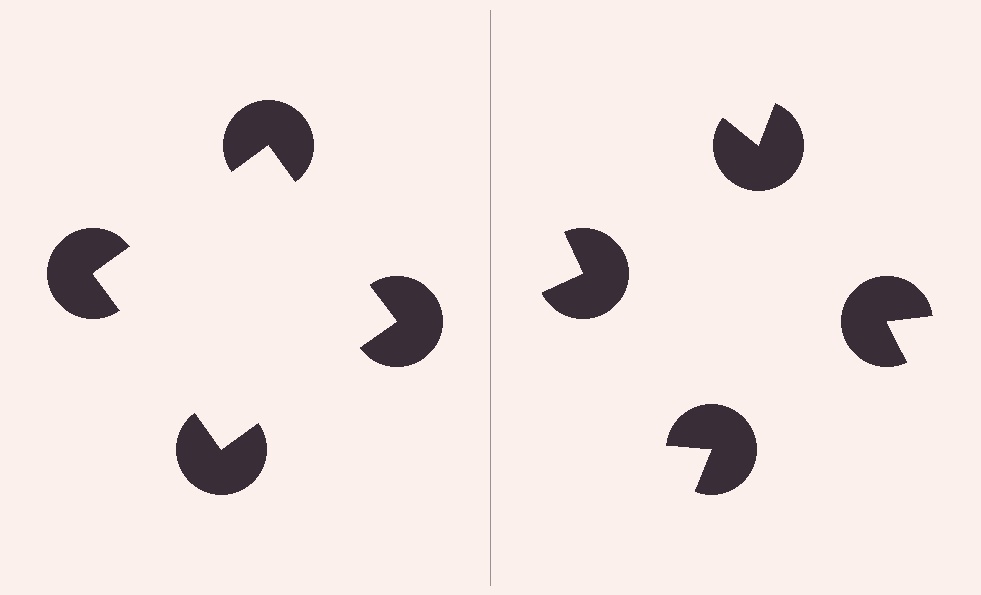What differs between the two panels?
The pac-man discs are positioned identically on both sides; only the wedge orientations differ. On the left they align to a square; on the right they are misaligned.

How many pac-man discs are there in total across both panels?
8 — 4 on each side.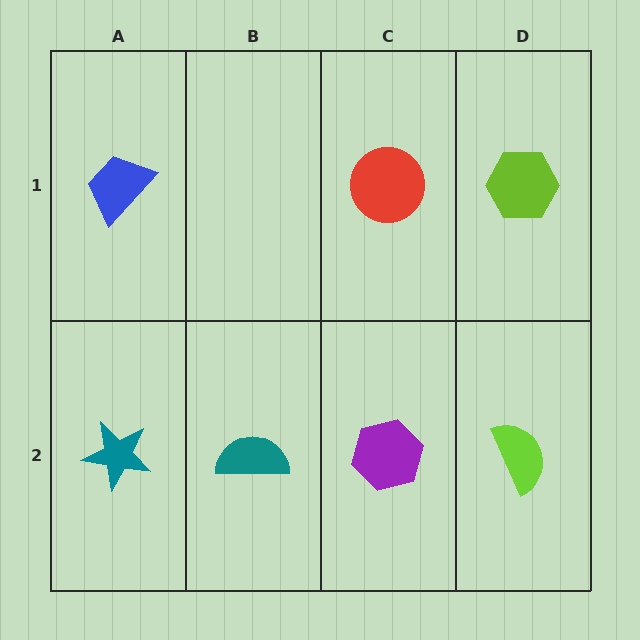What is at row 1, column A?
A blue trapezoid.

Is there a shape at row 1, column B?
No, that cell is empty.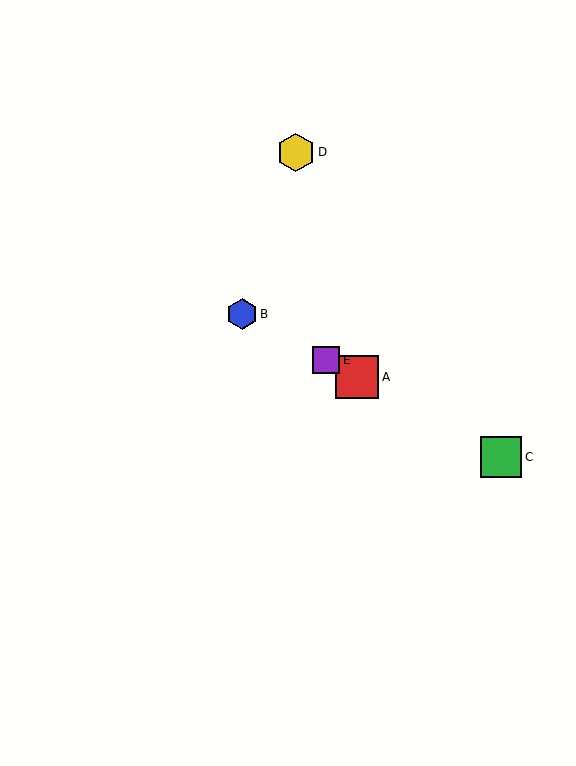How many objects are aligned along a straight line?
4 objects (A, B, C, E) are aligned along a straight line.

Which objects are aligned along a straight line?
Objects A, B, C, E are aligned along a straight line.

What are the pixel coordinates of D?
Object D is at (296, 152).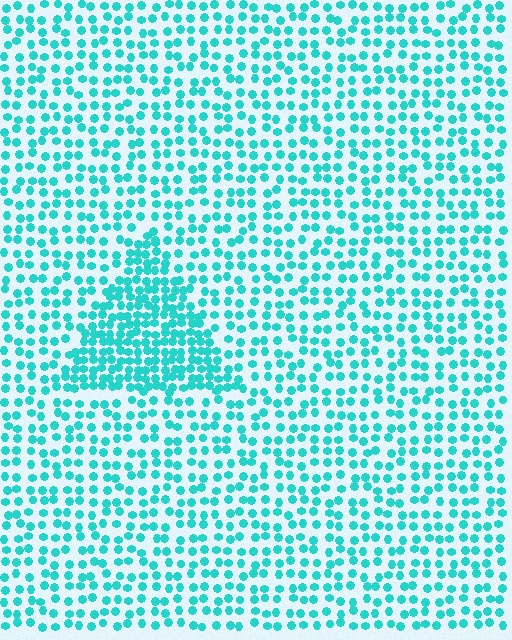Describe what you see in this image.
The image contains small cyan elements arranged at two different densities. A triangle-shaped region is visible where the elements are more densely packed than the surrounding area.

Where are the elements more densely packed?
The elements are more densely packed inside the triangle boundary.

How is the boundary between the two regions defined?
The boundary is defined by a change in element density (approximately 1.9x ratio). All elements are the same color, size, and shape.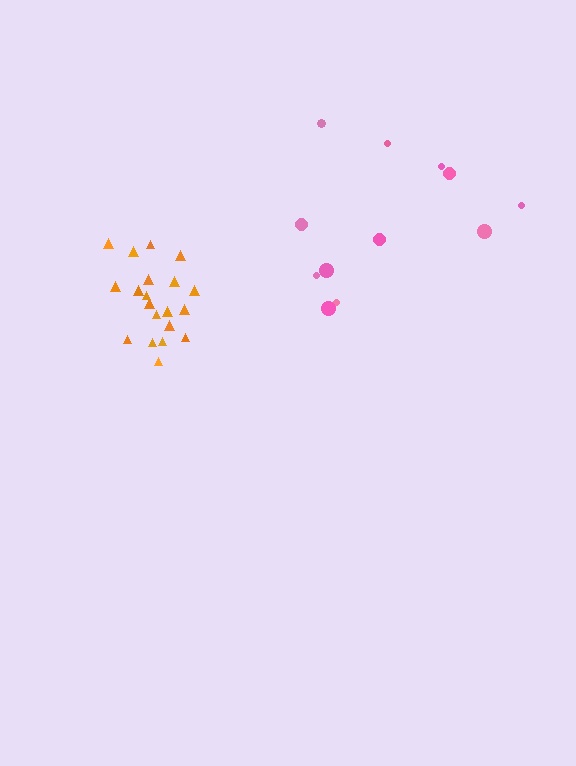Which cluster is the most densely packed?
Orange.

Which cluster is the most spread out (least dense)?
Pink.